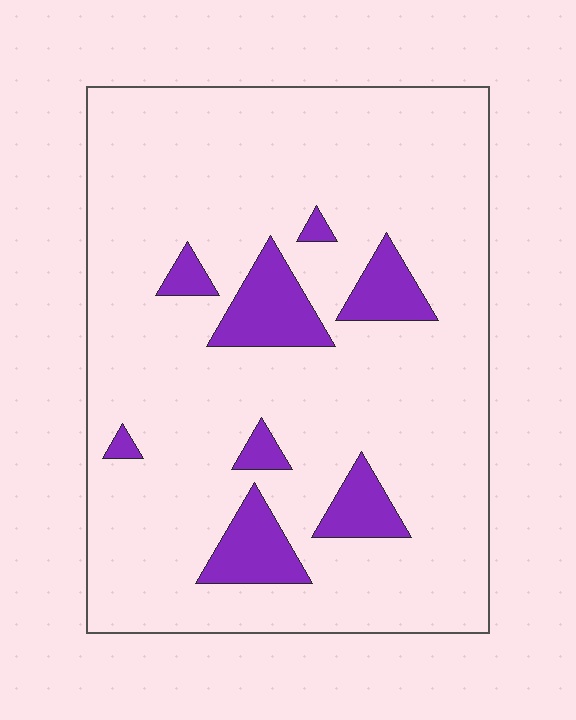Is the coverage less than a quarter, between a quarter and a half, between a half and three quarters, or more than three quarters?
Less than a quarter.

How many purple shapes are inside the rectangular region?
8.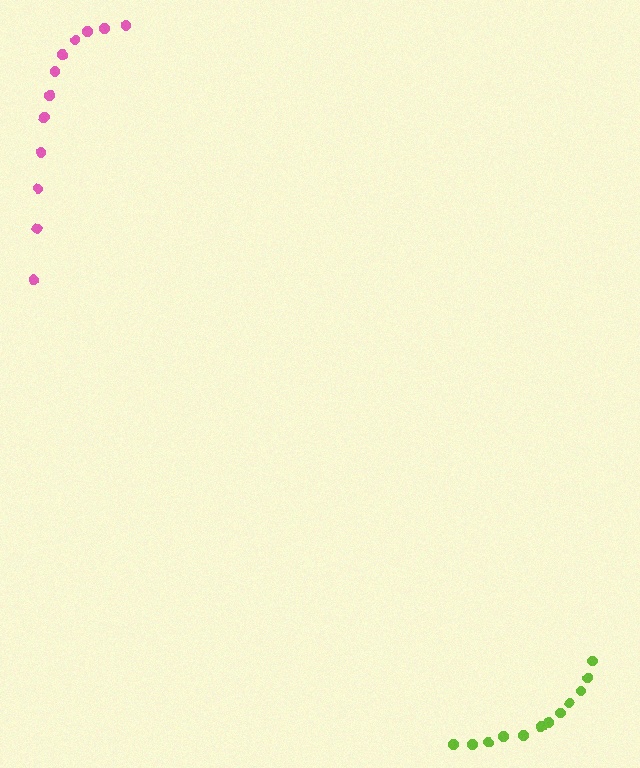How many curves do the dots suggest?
There are 2 distinct paths.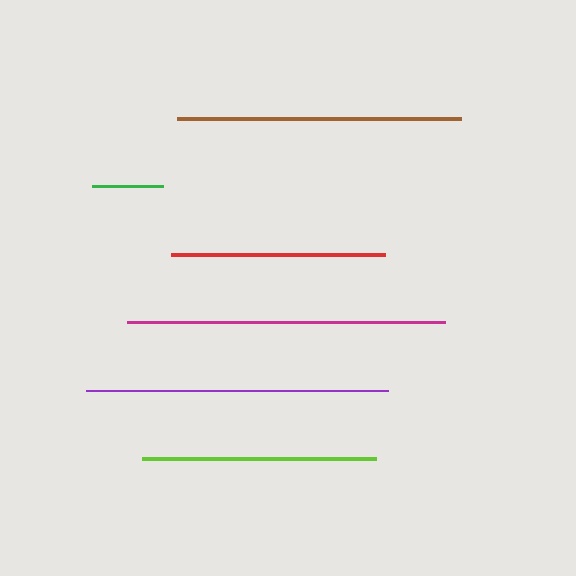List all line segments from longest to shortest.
From longest to shortest: magenta, purple, brown, lime, red, green.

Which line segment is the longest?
The magenta line is the longest at approximately 318 pixels.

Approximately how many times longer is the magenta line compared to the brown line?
The magenta line is approximately 1.1 times the length of the brown line.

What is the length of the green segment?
The green segment is approximately 71 pixels long.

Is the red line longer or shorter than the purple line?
The purple line is longer than the red line.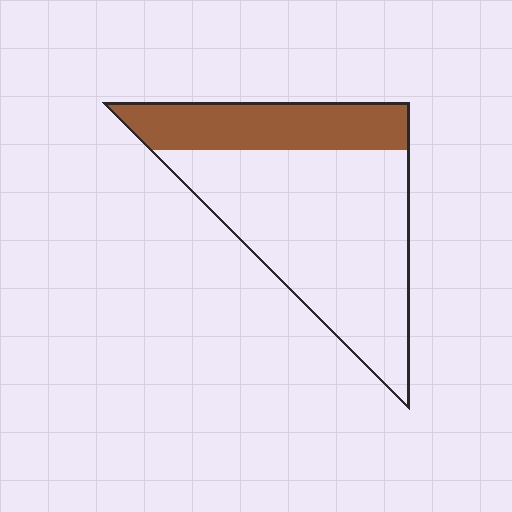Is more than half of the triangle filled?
No.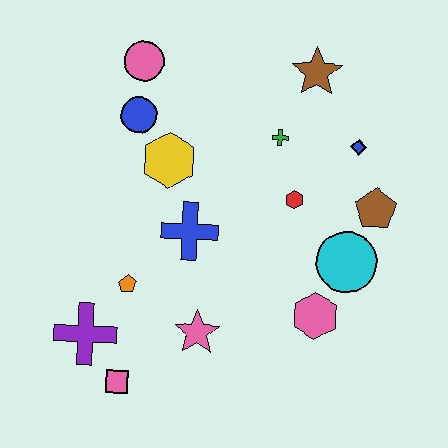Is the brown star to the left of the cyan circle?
Yes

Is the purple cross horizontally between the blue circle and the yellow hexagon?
No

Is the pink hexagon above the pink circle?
No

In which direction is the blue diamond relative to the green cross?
The blue diamond is to the right of the green cross.